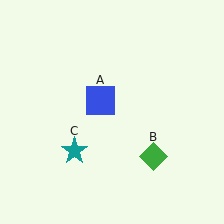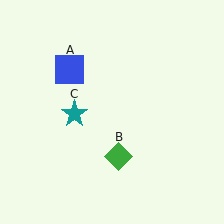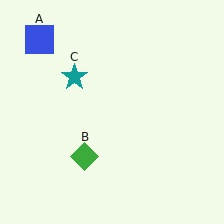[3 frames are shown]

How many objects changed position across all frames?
3 objects changed position: blue square (object A), green diamond (object B), teal star (object C).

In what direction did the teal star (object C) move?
The teal star (object C) moved up.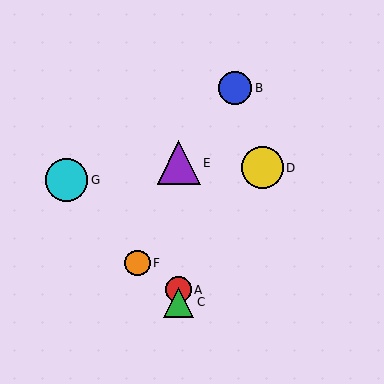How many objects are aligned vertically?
3 objects (A, C, E) are aligned vertically.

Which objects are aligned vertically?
Objects A, C, E are aligned vertically.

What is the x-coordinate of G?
Object G is at x≈67.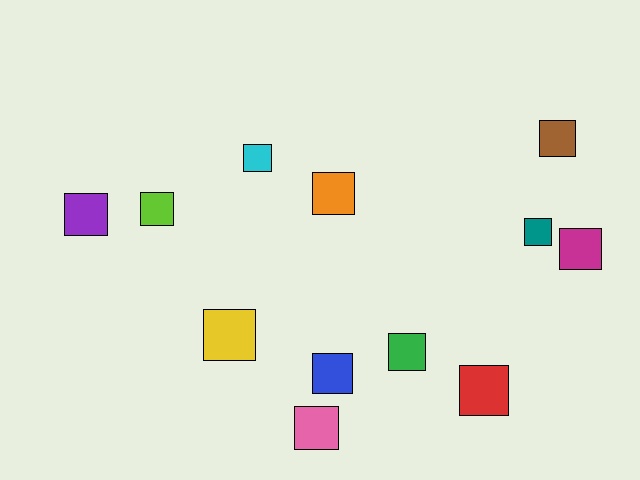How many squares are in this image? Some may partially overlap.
There are 12 squares.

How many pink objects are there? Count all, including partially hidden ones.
There is 1 pink object.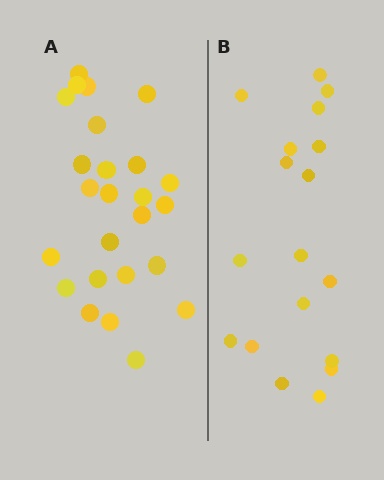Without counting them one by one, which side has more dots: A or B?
Region A (the left region) has more dots.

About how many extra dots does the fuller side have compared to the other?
Region A has roughly 8 or so more dots than region B.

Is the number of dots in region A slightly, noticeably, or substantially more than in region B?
Region A has noticeably more, but not dramatically so. The ratio is roughly 1.4 to 1.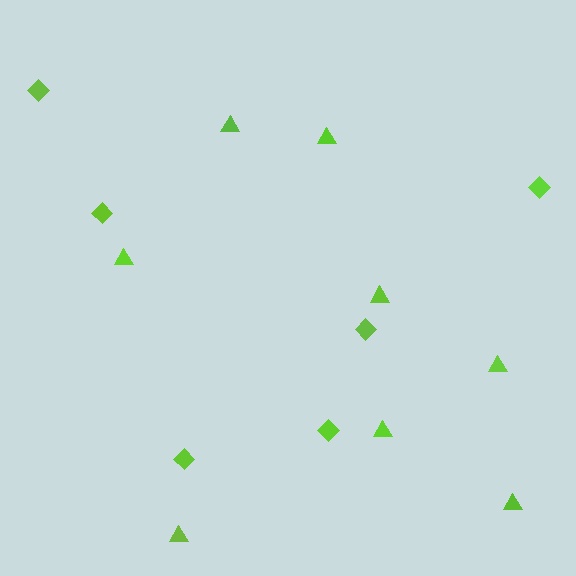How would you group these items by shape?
There are 2 groups: one group of triangles (8) and one group of diamonds (6).